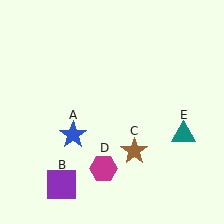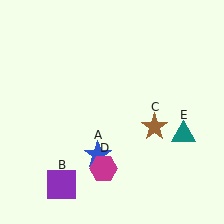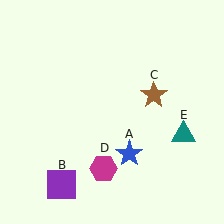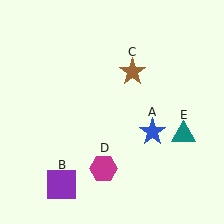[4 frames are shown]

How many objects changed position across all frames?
2 objects changed position: blue star (object A), brown star (object C).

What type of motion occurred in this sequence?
The blue star (object A), brown star (object C) rotated counterclockwise around the center of the scene.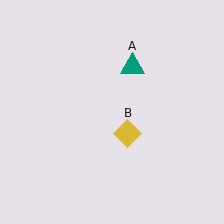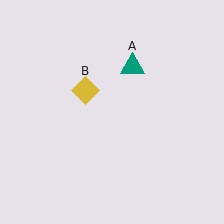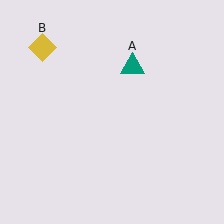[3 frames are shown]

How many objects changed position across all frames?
1 object changed position: yellow diamond (object B).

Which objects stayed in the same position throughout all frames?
Teal triangle (object A) remained stationary.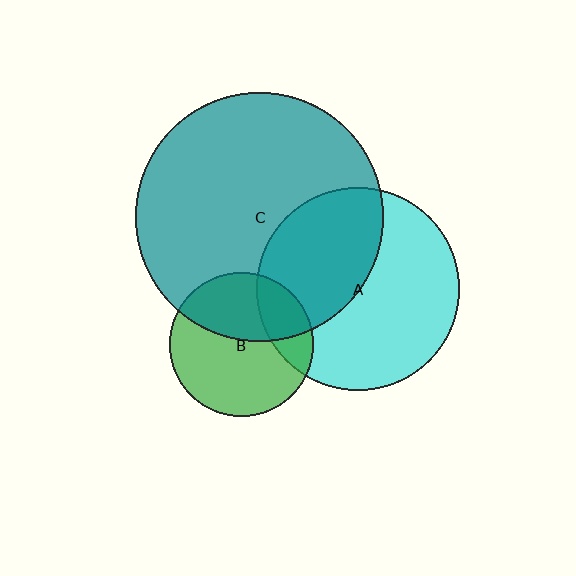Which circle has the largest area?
Circle C (teal).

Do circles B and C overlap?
Yes.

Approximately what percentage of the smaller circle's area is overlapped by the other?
Approximately 40%.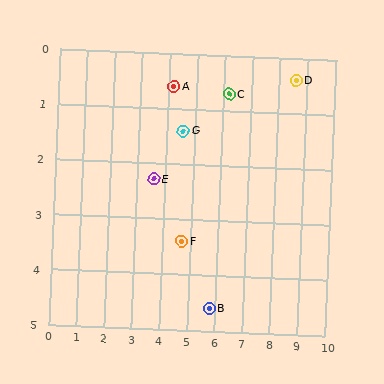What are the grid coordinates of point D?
Point D is at approximately (8.6, 0.4).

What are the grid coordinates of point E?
Point E is at approximately (3.6, 2.3).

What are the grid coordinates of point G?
Point G is at approximately (4.6, 1.4).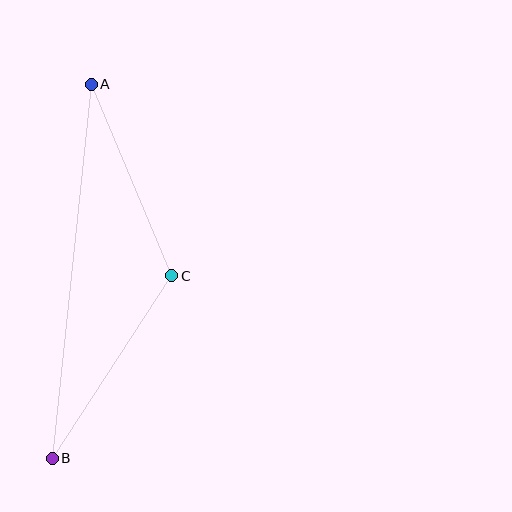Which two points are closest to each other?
Points A and C are closest to each other.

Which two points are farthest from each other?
Points A and B are farthest from each other.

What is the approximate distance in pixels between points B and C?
The distance between B and C is approximately 218 pixels.